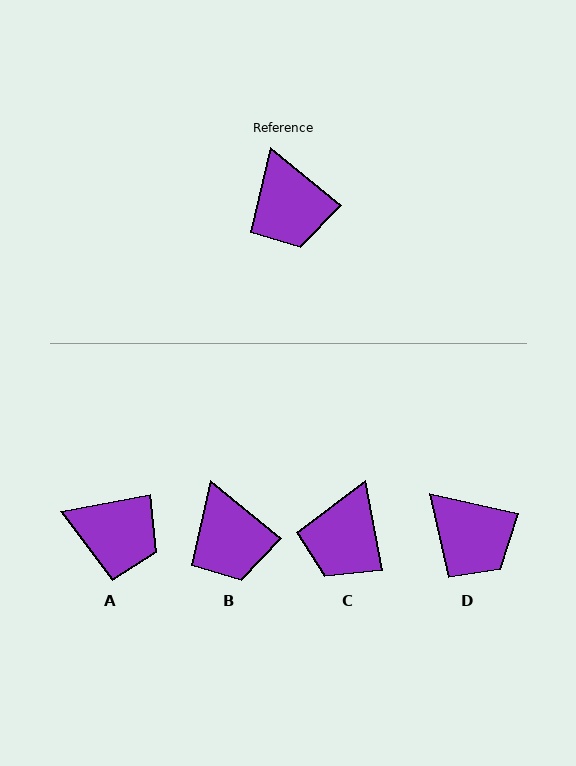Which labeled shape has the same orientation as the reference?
B.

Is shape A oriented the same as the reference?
No, it is off by about 50 degrees.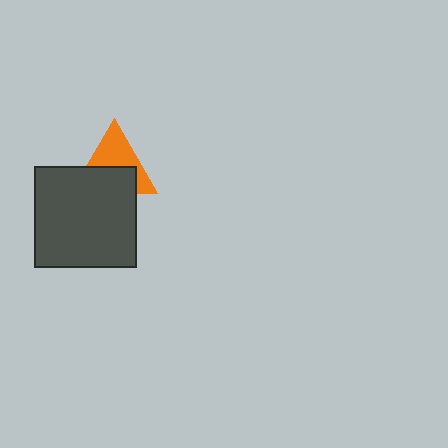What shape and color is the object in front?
The object in front is a dark gray square.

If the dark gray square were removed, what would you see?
You would see the complete orange triangle.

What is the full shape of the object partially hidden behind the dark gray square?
The partially hidden object is an orange triangle.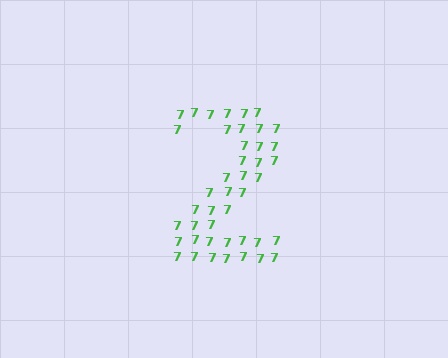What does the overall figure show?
The overall figure shows the digit 2.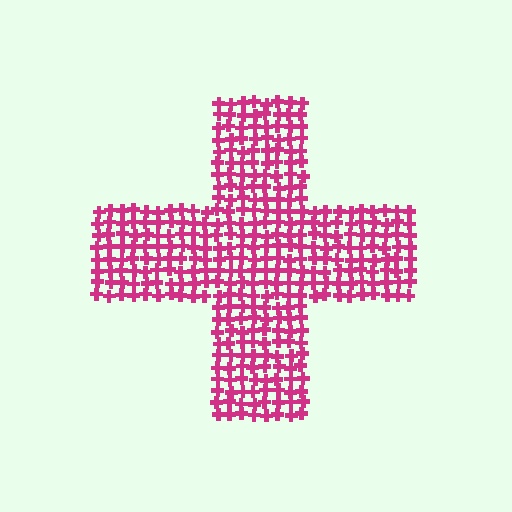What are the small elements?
The small elements are crosses.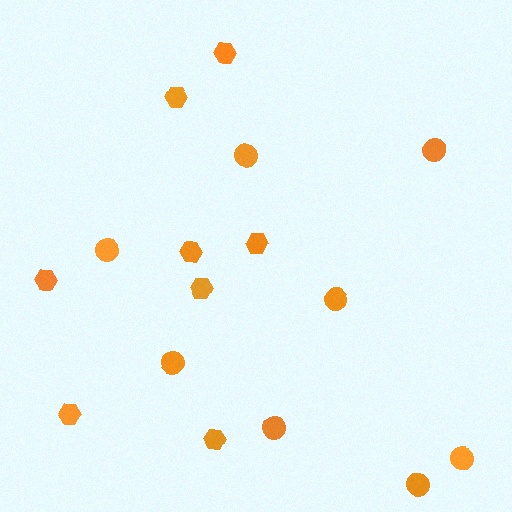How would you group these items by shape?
There are 2 groups: one group of hexagons (8) and one group of circles (8).